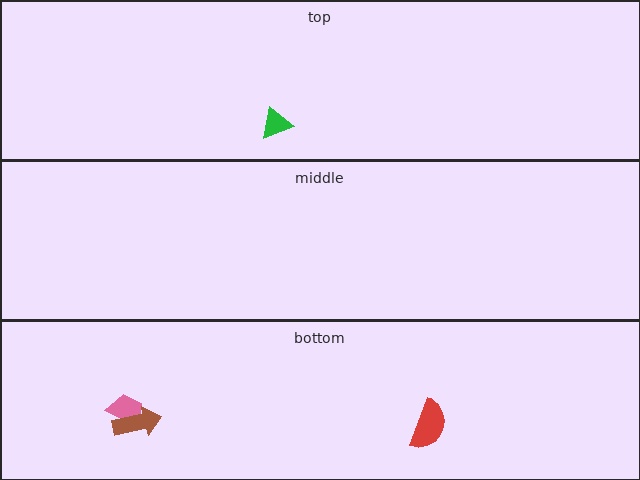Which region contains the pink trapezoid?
The bottom region.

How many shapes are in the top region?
1.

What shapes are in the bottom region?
The red semicircle, the pink trapezoid, the brown arrow.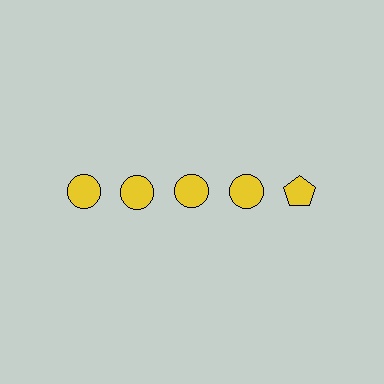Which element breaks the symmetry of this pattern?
The yellow pentagon in the top row, rightmost column breaks the symmetry. All other shapes are yellow circles.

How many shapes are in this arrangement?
There are 5 shapes arranged in a grid pattern.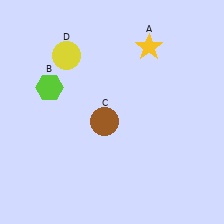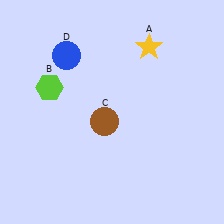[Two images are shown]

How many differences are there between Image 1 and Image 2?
There is 1 difference between the two images.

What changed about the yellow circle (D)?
In Image 1, D is yellow. In Image 2, it changed to blue.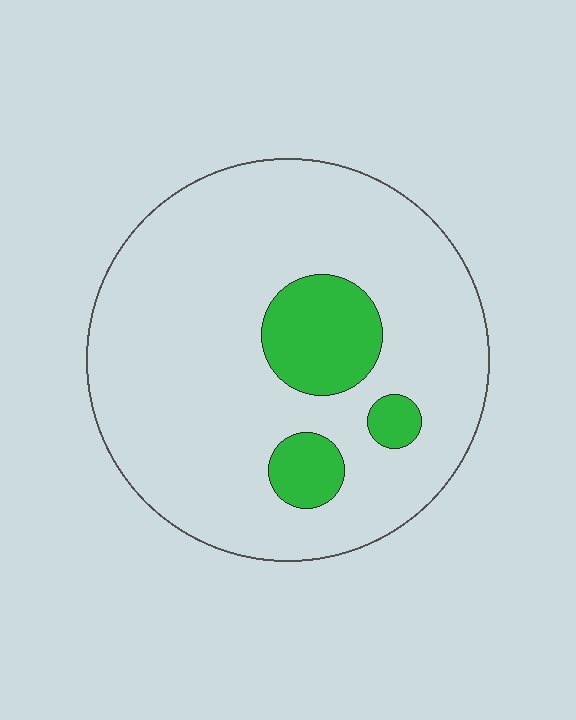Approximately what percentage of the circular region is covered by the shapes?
Approximately 15%.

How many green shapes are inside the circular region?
3.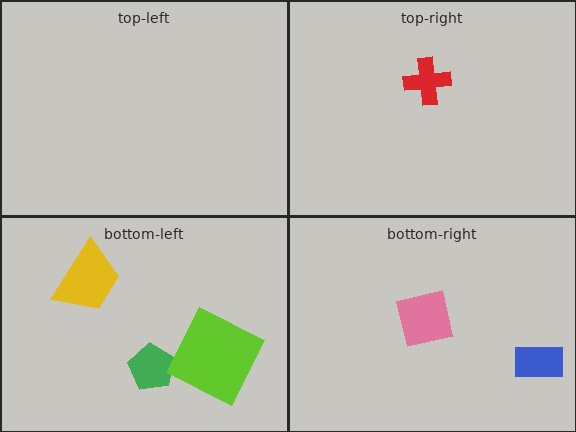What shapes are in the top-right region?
The red cross.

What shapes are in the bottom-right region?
The pink square, the blue rectangle.